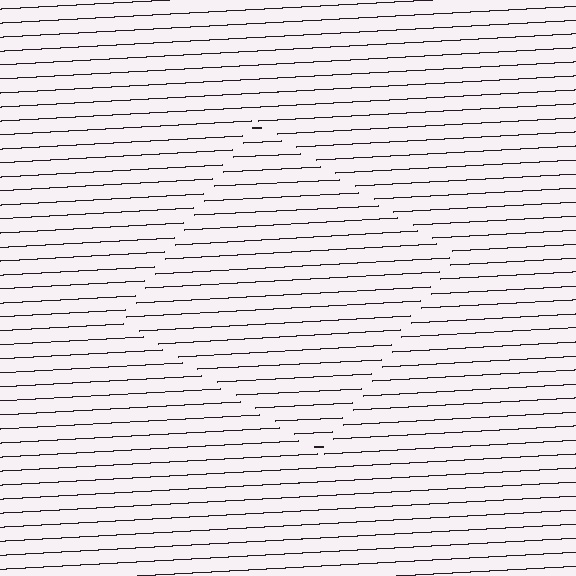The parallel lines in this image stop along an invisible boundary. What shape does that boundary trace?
An illusory square. The interior of the shape contains the same grating, shifted by half a period — the contour is defined by the phase discontinuity where line-ends from the inner and outer gratings abut.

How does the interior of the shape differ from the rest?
The interior of the shape contains the same grating, shifted by half a period — the contour is defined by the phase discontinuity where line-ends from the inner and outer gratings abut.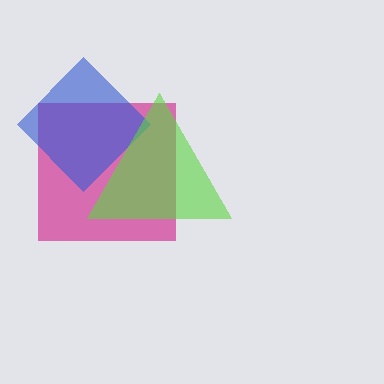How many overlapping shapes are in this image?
There are 3 overlapping shapes in the image.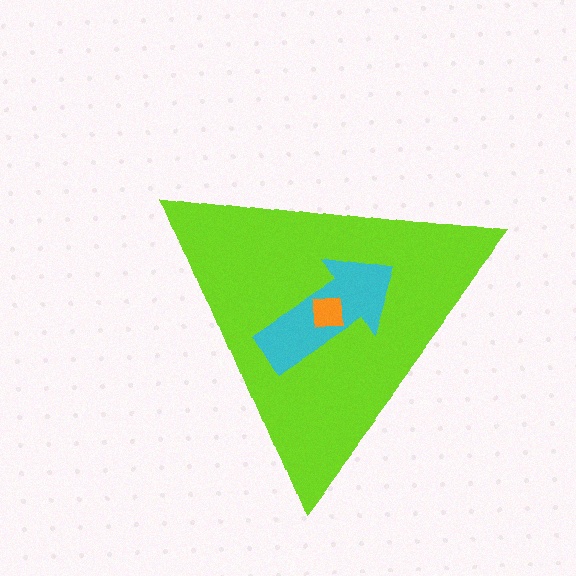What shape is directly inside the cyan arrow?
The orange square.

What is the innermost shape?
The orange square.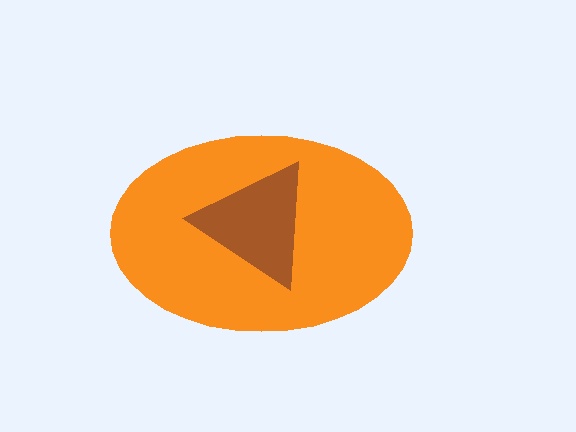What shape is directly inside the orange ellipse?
The brown triangle.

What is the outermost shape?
The orange ellipse.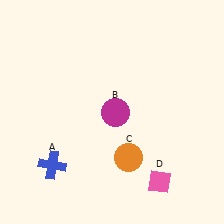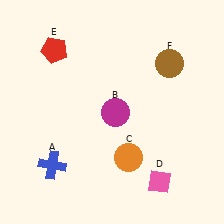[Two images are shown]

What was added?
A red pentagon (E), a brown circle (F) were added in Image 2.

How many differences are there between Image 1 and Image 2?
There are 2 differences between the two images.